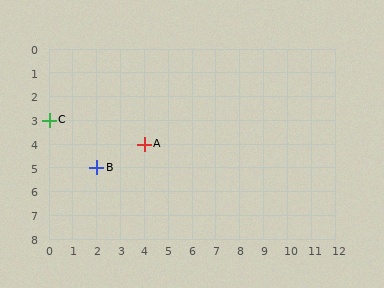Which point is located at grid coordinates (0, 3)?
Point C is at (0, 3).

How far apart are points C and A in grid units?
Points C and A are 4 columns and 1 row apart (about 4.1 grid units diagonally).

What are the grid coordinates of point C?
Point C is at grid coordinates (0, 3).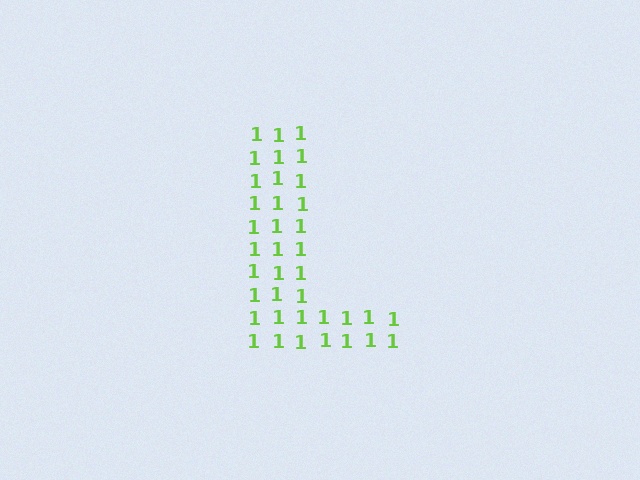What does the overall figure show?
The overall figure shows the letter L.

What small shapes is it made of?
It is made of small digit 1's.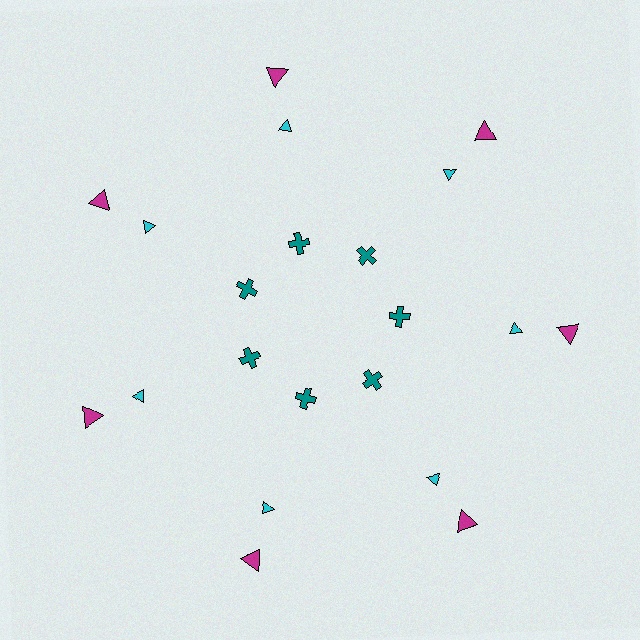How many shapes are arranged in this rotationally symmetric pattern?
There are 21 shapes, arranged in 7 groups of 3.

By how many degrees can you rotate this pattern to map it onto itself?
The pattern maps onto itself every 51 degrees of rotation.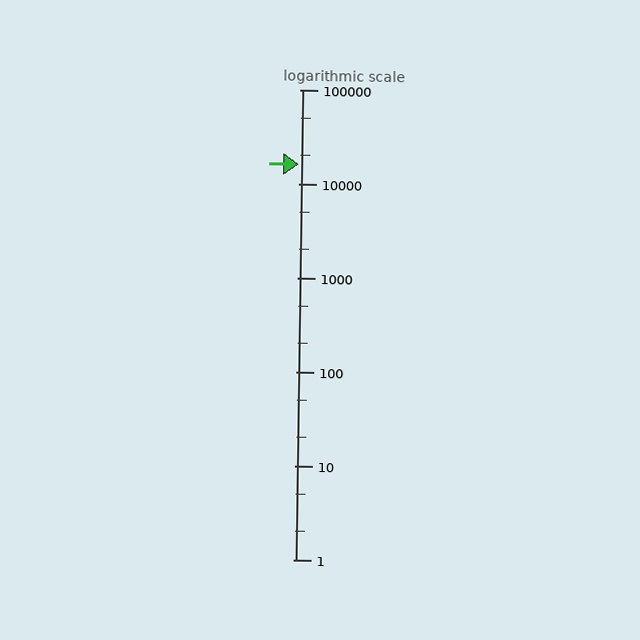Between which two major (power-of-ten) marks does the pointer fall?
The pointer is between 10000 and 100000.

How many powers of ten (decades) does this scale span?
The scale spans 5 decades, from 1 to 100000.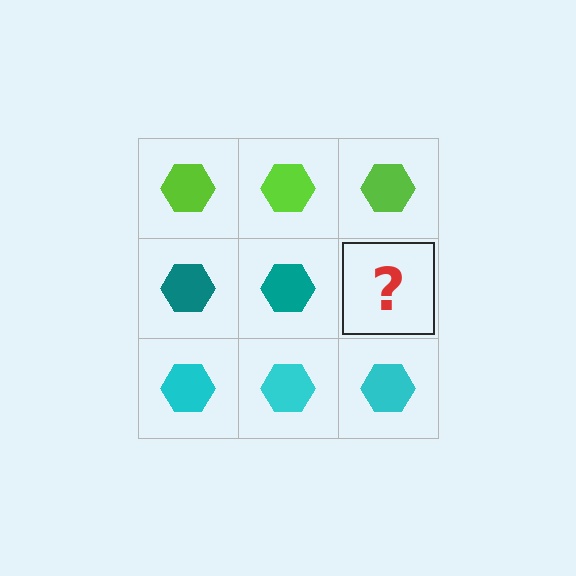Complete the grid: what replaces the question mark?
The question mark should be replaced with a teal hexagon.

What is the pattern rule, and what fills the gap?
The rule is that each row has a consistent color. The gap should be filled with a teal hexagon.